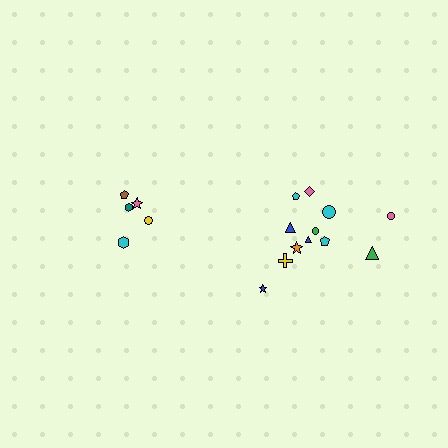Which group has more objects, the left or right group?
The right group.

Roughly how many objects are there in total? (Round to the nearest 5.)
Roughly 15 objects in total.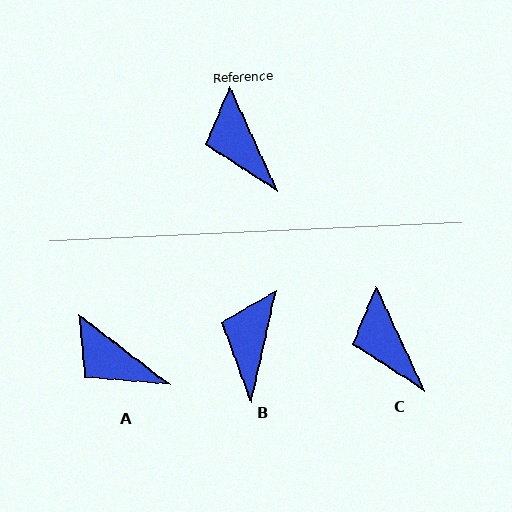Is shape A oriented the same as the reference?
No, it is off by about 28 degrees.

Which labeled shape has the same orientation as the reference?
C.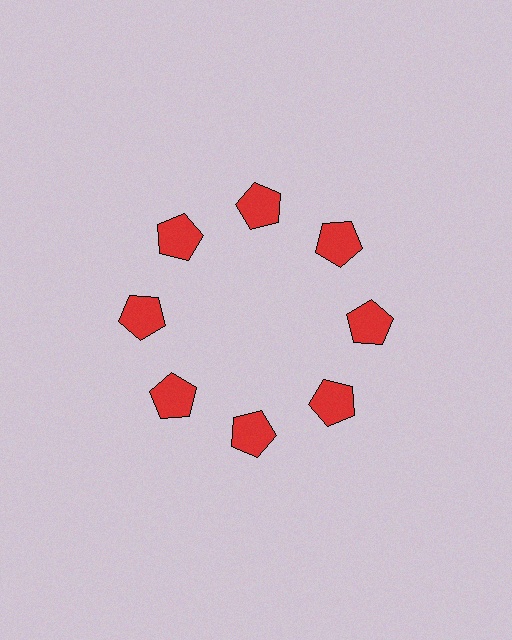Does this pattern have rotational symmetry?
Yes, this pattern has 8-fold rotational symmetry. It looks the same after rotating 45 degrees around the center.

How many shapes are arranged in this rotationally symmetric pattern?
There are 8 shapes, arranged in 8 groups of 1.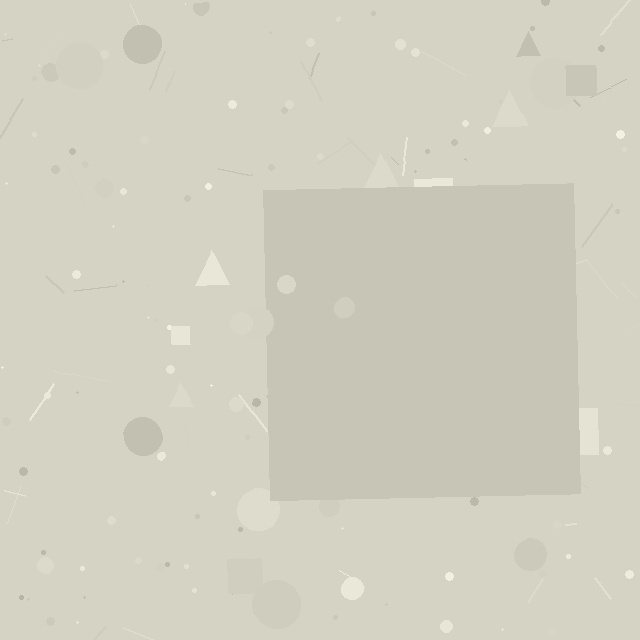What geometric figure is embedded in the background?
A square is embedded in the background.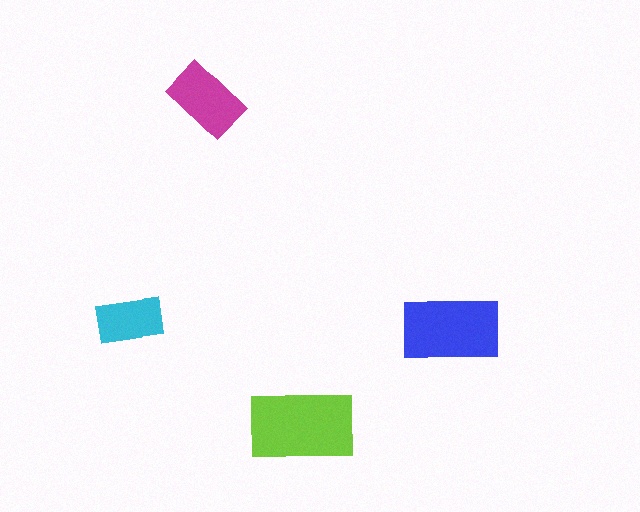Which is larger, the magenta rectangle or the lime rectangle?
The lime one.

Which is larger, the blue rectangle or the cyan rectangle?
The blue one.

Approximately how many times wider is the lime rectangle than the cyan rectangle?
About 1.5 times wider.